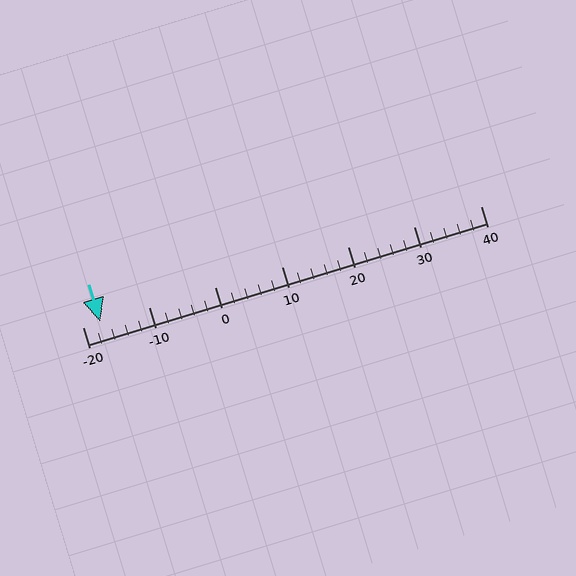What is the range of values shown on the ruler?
The ruler shows values from -20 to 40.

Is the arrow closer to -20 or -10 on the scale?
The arrow is closer to -20.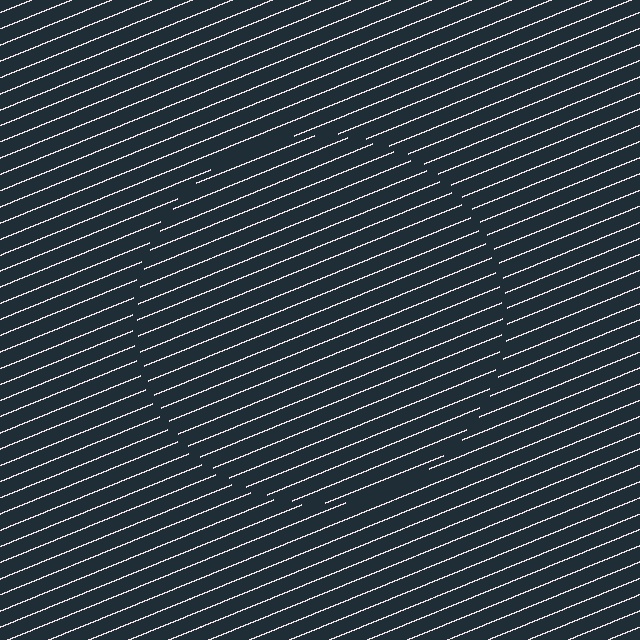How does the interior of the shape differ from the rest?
The interior of the shape contains the same grating, shifted by half a period — the contour is defined by the phase discontinuity where line-ends from the inner and outer gratings abut.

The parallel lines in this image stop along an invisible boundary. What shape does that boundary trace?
An illusory circle. The interior of the shape contains the same grating, shifted by half a period — the contour is defined by the phase discontinuity where line-ends from the inner and outer gratings abut.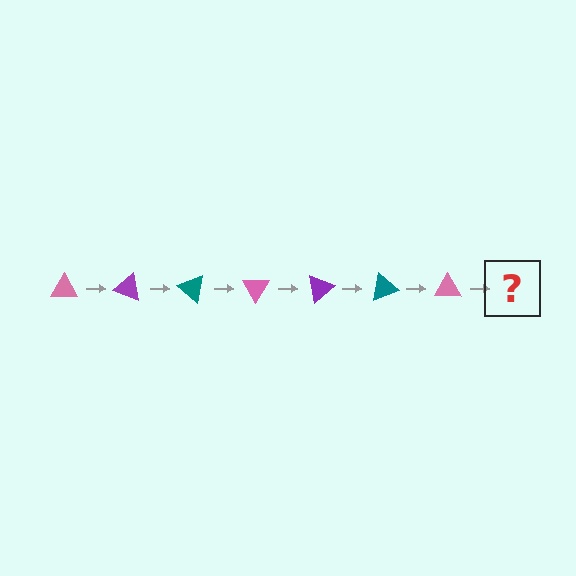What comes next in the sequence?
The next element should be a purple triangle, rotated 140 degrees from the start.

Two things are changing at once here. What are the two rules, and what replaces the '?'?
The two rules are that it rotates 20 degrees each step and the color cycles through pink, purple, and teal. The '?' should be a purple triangle, rotated 140 degrees from the start.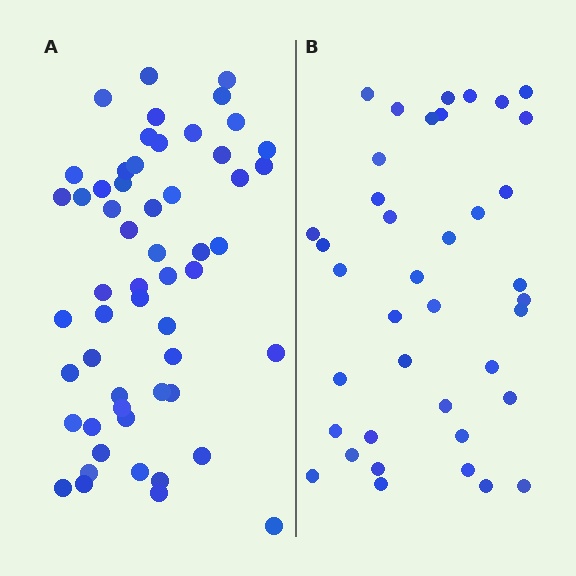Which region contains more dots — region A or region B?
Region A (the left region) has more dots.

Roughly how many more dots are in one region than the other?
Region A has approximately 15 more dots than region B.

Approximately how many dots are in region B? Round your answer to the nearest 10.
About 40 dots. (The exact count is 39, which rounds to 40.)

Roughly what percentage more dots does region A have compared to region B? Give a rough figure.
About 40% more.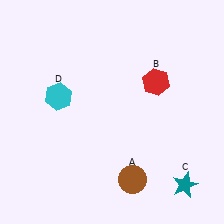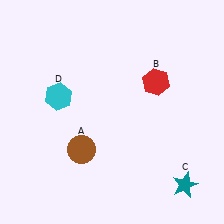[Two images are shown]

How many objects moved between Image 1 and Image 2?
1 object moved between the two images.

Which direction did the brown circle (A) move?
The brown circle (A) moved left.